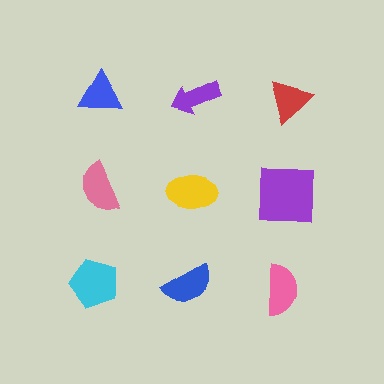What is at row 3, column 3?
A pink semicircle.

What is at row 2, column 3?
A purple square.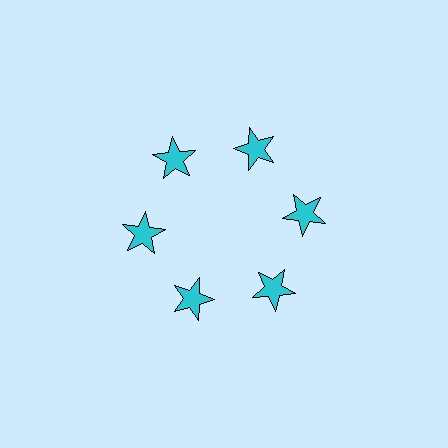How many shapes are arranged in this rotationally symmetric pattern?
There are 6 shapes, arranged in 6 groups of 1.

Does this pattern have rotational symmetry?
Yes, this pattern has 6-fold rotational symmetry. It looks the same after rotating 60 degrees around the center.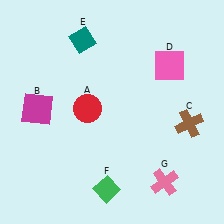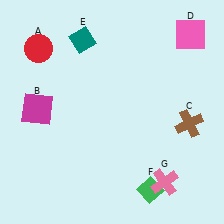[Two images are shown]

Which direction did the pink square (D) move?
The pink square (D) moved up.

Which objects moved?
The objects that moved are: the red circle (A), the pink square (D), the green diamond (F).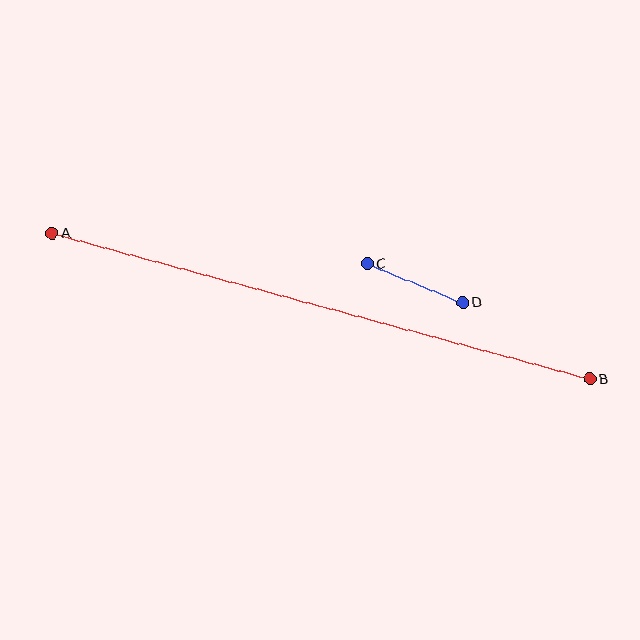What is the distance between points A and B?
The distance is approximately 557 pixels.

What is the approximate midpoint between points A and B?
The midpoint is at approximately (321, 306) pixels.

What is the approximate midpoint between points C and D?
The midpoint is at approximately (415, 283) pixels.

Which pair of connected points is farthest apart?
Points A and B are farthest apart.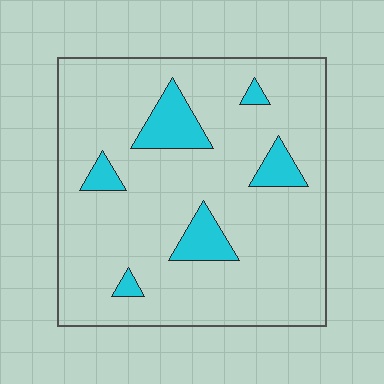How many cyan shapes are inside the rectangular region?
6.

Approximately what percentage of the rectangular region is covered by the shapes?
Approximately 10%.